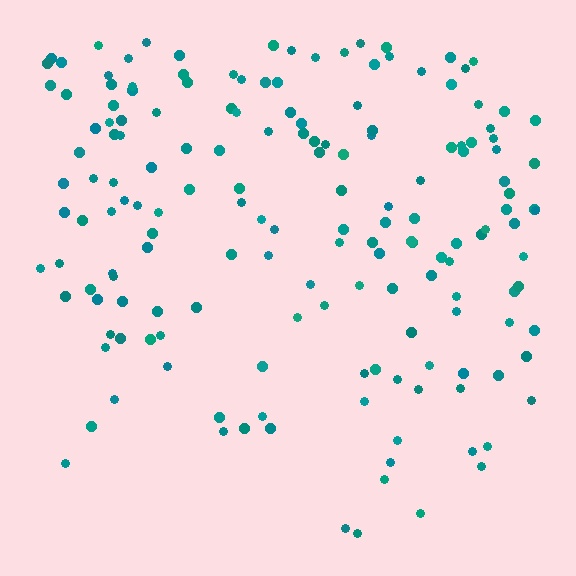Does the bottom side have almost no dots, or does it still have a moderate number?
Still a moderate number, just noticeably fewer than the top.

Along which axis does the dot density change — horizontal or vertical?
Vertical.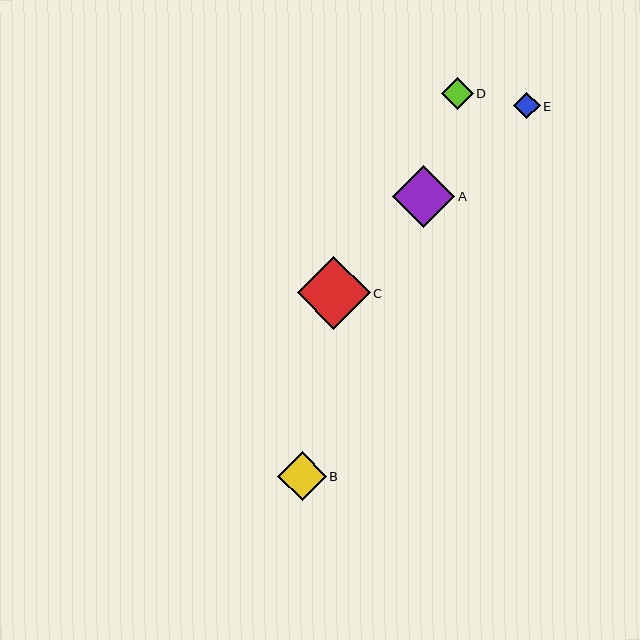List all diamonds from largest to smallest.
From largest to smallest: C, A, B, D, E.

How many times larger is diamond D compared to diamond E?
Diamond D is approximately 1.2 times the size of diamond E.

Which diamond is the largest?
Diamond C is the largest with a size of approximately 73 pixels.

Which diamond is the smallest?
Diamond E is the smallest with a size of approximately 27 pixels.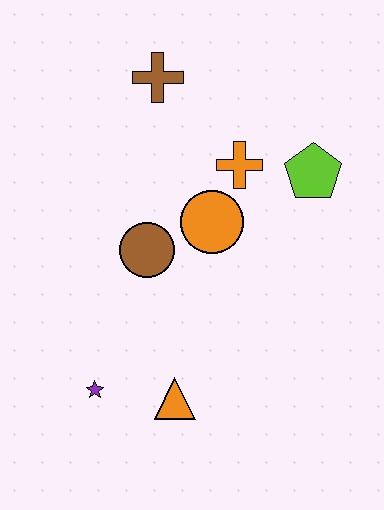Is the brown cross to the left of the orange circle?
Yes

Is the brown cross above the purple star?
Yes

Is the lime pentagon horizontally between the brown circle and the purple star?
No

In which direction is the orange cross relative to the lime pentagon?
The orange cross is to the left of the lime pentagon.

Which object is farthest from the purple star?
The brown cross is farthest from the purple star.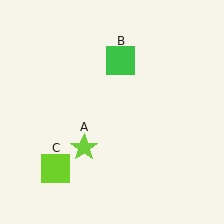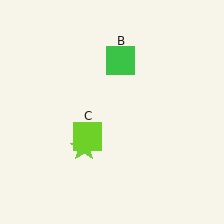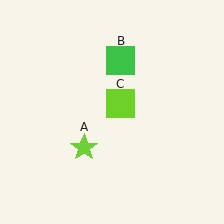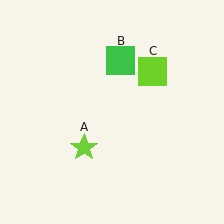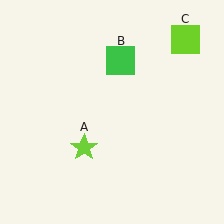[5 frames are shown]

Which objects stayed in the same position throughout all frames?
Lime star (object A) and green square (object B) remained stationary.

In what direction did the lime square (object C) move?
The lime square (object C) moved up and to the right.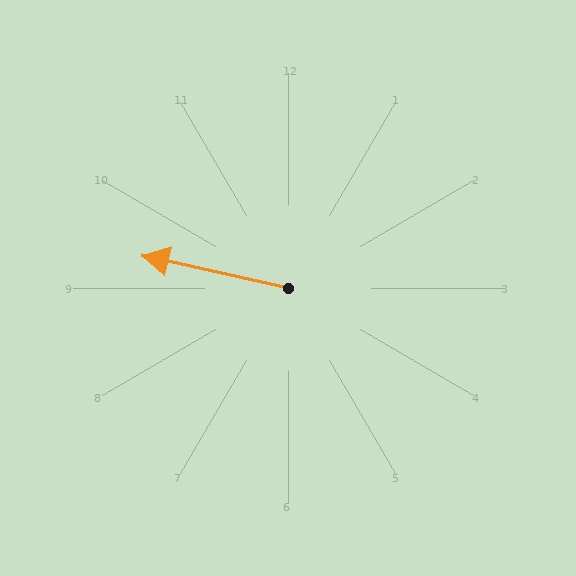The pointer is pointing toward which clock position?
Roughly 9 o'clock.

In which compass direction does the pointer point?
West.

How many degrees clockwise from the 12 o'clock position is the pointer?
Approximately 283 degrees.